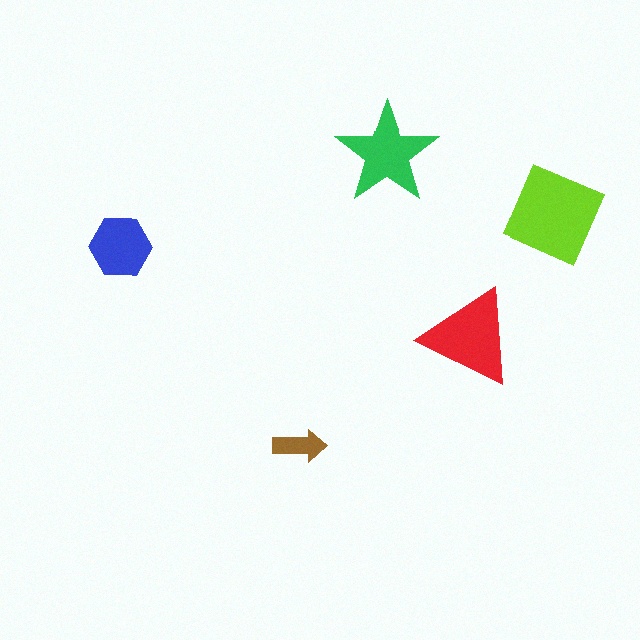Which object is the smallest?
The brown arrow.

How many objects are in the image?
There are 5 objects in the image.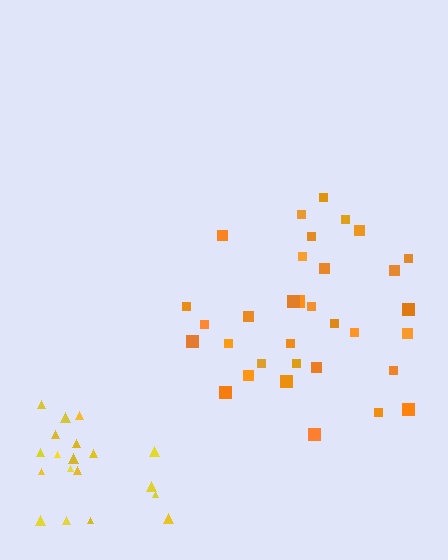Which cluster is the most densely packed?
Orange.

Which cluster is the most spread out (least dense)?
Yellow.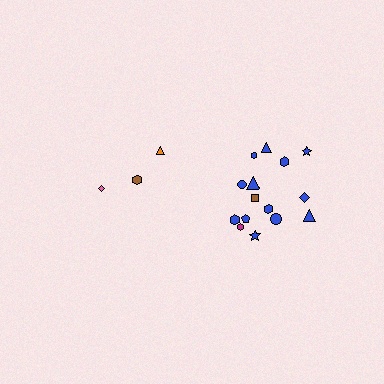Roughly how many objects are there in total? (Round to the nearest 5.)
Roughly 20 objects in total.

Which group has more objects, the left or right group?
The right group.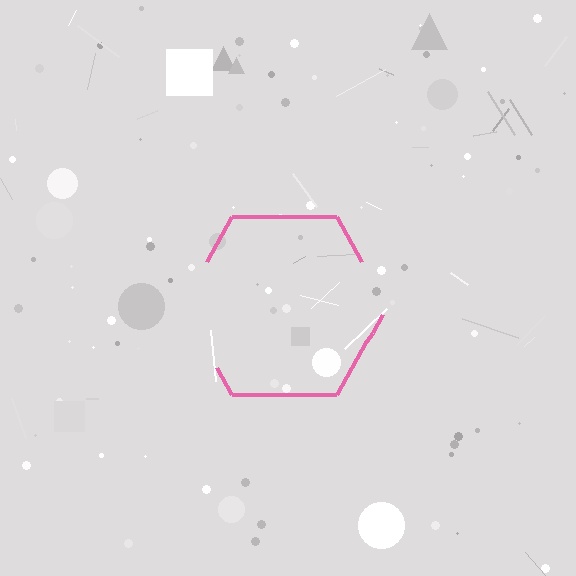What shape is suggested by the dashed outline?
The dashed outline suggests a hexagon.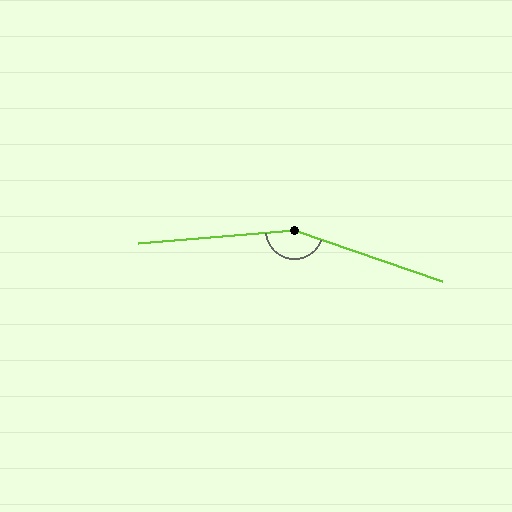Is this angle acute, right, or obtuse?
It is obtuse.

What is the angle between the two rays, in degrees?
Approximately 156 degrees.